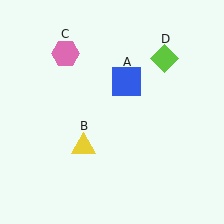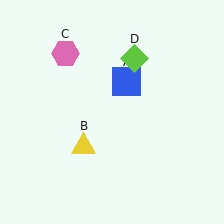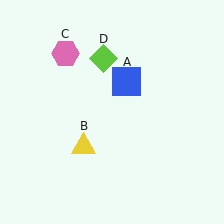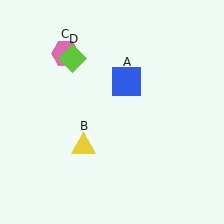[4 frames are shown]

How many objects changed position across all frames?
1 object changed position: lime diamond (object D).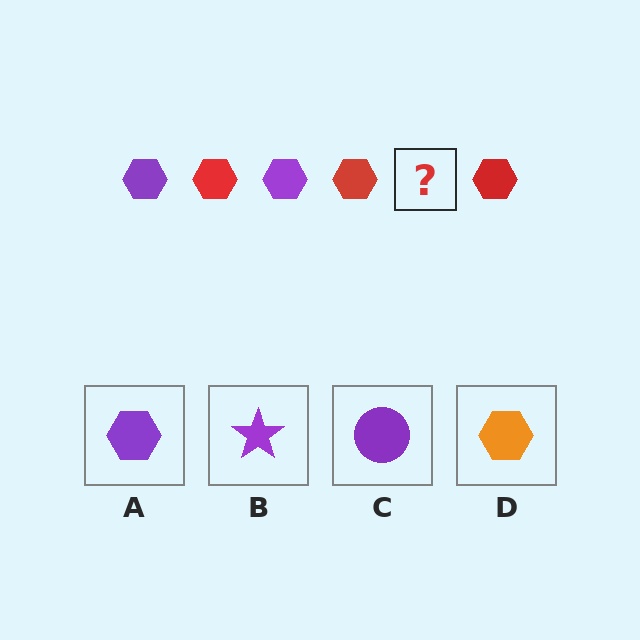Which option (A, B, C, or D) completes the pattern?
A.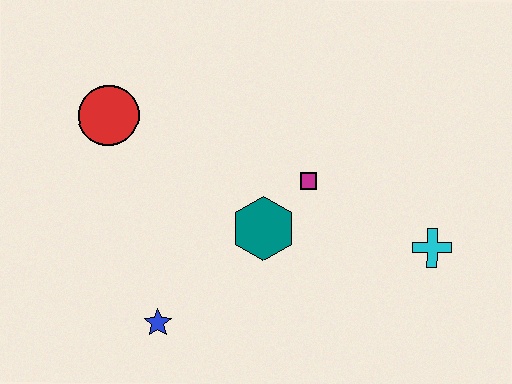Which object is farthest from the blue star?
The cyan cross is farthest from the blue star.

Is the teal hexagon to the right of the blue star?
Yes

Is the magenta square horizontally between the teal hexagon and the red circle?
No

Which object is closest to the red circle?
The teal hexagon is closest to the red circle.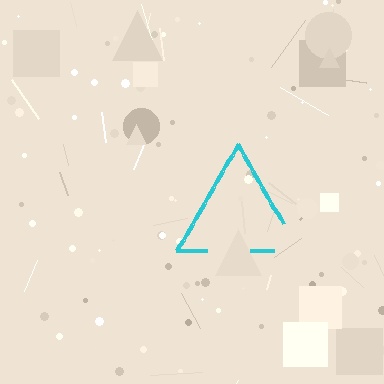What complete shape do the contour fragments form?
The contour fragments form a triangle.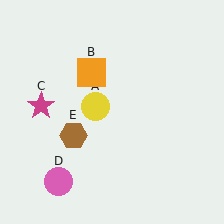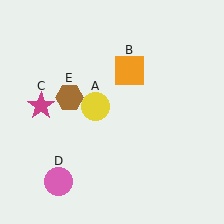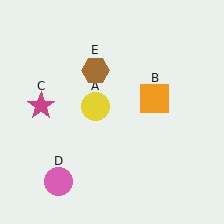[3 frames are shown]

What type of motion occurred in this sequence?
The orange square (object B), brown hexagon (object E) rotated clockwise around the center of the scene.